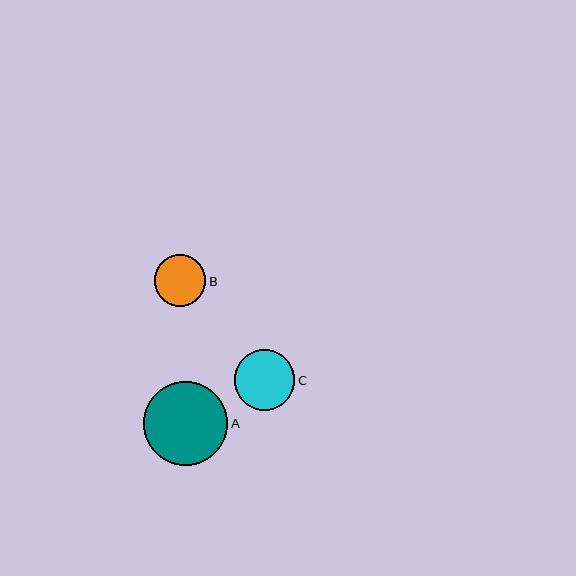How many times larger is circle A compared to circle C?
Circle A is approximately 1.4 times the size of circle C.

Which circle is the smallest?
Circle B is the smallest with a size of approximately 51 pixels.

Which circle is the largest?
Circle A is the largest with a size of approximately 84 pixels.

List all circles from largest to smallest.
From largest to smallest: A, C, B.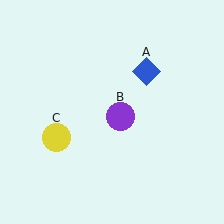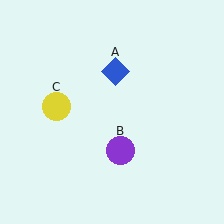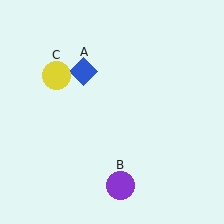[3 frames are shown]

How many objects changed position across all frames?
3 objects changed position: blue diamond (object A), purple circle (object B), yellow circle (object C).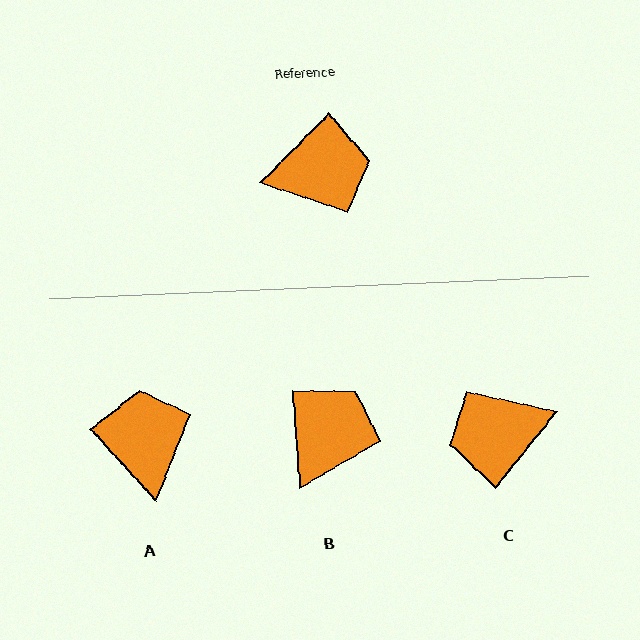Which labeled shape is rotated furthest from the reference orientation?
C, about 174 degrees away.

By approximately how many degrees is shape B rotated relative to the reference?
Approximately 49 degrees counter-clockwise.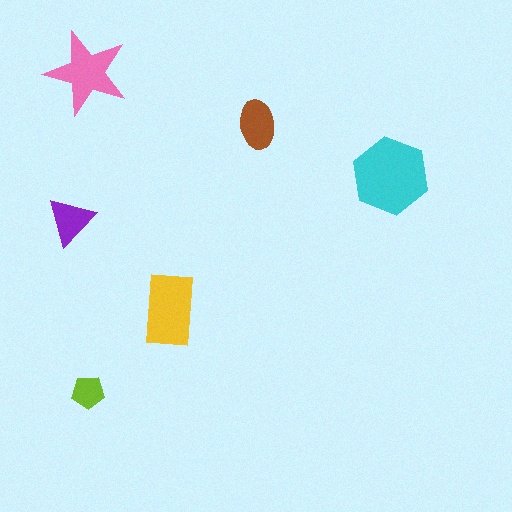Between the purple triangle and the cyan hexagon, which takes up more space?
The cyan hexagon.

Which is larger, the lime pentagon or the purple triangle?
The purple triangle.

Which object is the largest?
The cyan hexagon.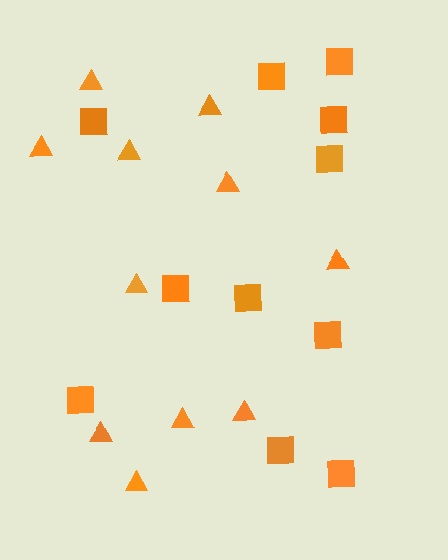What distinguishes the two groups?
There are 2 groups: one group of triangles (11) and one group of squares (11).